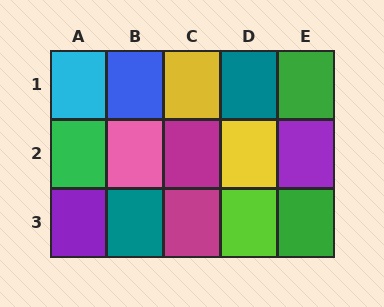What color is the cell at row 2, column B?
Pink.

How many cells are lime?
1 cell is lime.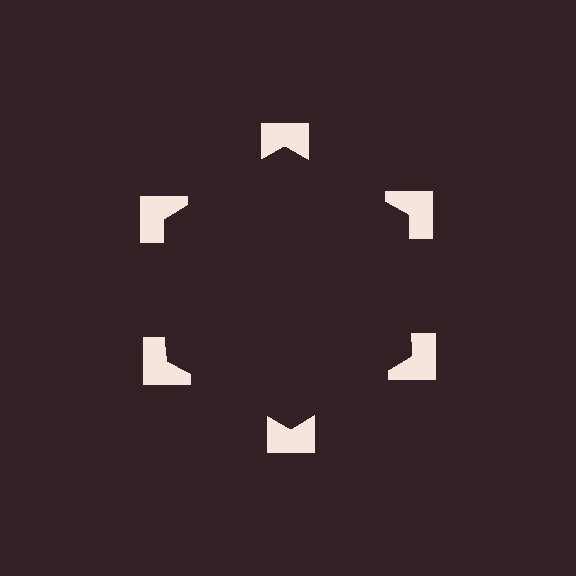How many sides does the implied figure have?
6 sides.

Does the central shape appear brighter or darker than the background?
It typically appears slightly darker than the background, even though no actual brightness change is drawn.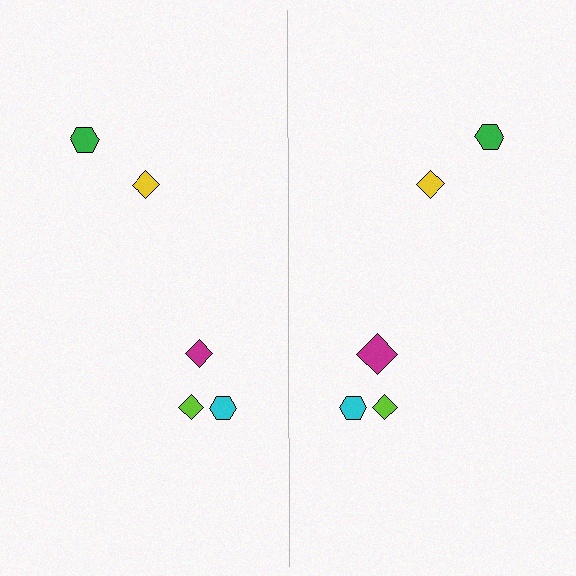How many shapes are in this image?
There are 10 shapes in this image.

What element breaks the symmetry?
The magenta diamond on the right side has a different size than its mirror counterpart.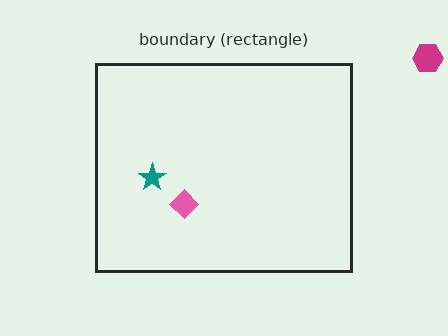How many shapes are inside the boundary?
2 inside, 1 outside.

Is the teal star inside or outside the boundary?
Inside.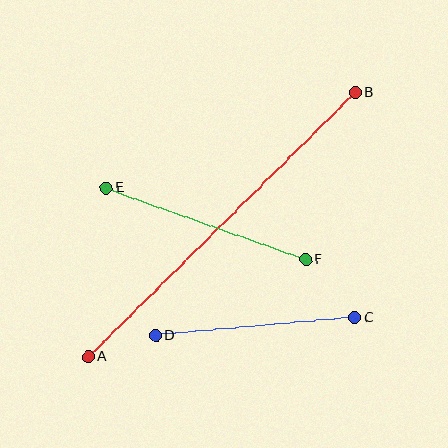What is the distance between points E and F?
The distance is approximately 212 pixels.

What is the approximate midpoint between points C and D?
The midpoint is at approximately (255, 327) pixels.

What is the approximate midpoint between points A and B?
The midpoint is at approximately (222, 225) pixels.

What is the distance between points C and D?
The distance is approximately 199 pixels.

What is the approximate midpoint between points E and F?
The midpoint is at approximately (206, 224) pixels.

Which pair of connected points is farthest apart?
Points A and B are farthest apart.